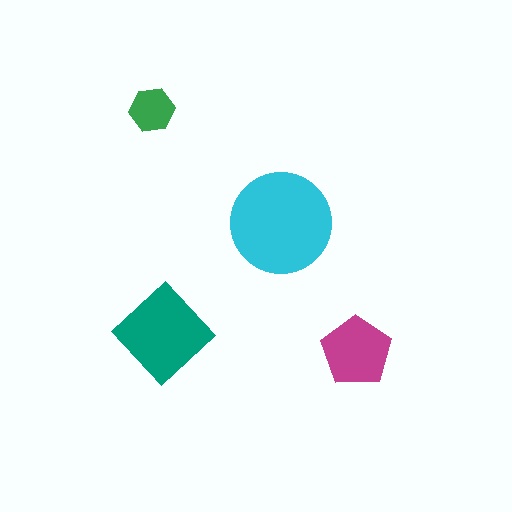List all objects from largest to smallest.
The cyan circle, the teal diamond, the magenta pentagon, the green hexagon.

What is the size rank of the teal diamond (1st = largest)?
2nd.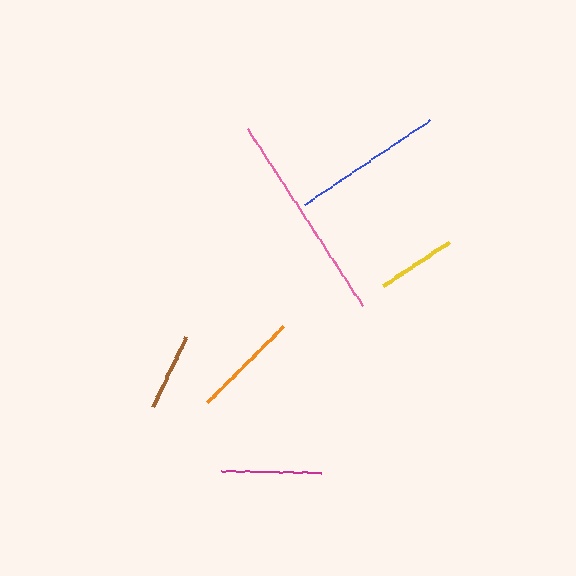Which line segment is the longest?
The pink line is the longest at approximately 212 pixels.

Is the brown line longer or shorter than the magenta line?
The magenta line is longer than the brown line.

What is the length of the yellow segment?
The yellow segment is approximately 79 pixels long.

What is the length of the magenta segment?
The magenta segment is approximately 99 pixels long.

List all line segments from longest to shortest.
From longest to shortest: pink, blue, orange, magenta, yellow, brown.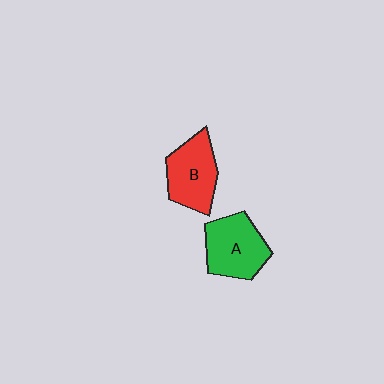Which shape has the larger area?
Shape A (green).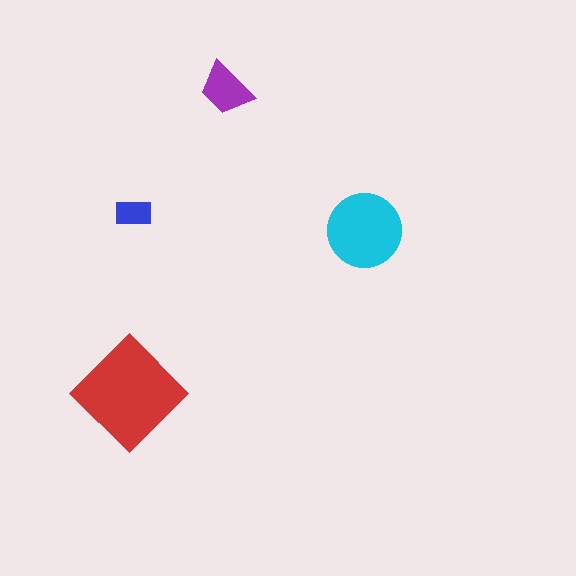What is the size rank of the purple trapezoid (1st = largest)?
3rd.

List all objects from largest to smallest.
The red diamond, the cyan circle, the purple trapezoid, the blue rectangle.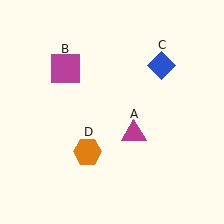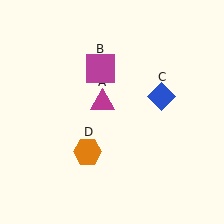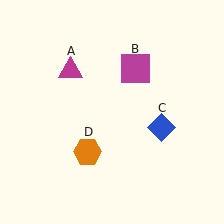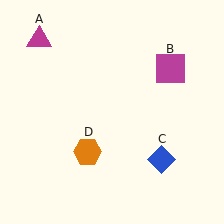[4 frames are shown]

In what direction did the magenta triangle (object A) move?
The magenta triangle (object A) moved up and to the left.